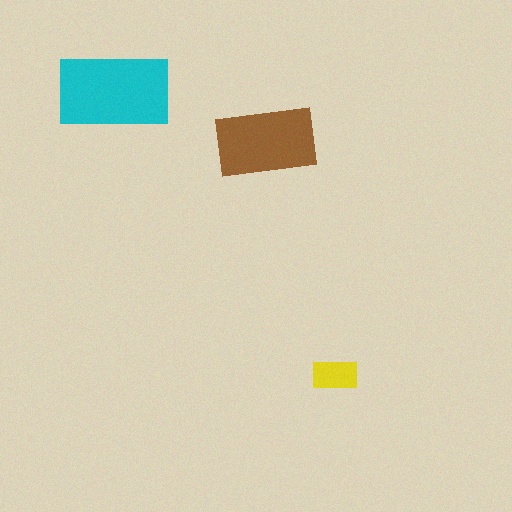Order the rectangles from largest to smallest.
the cyan one, the brown one, the yellow one.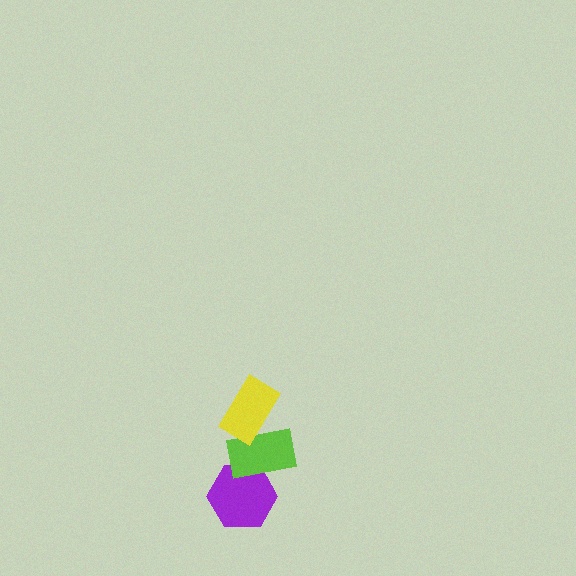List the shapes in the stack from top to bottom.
From top to bottom: the yellow rectangle, the lime rectangle, the purple hexagon.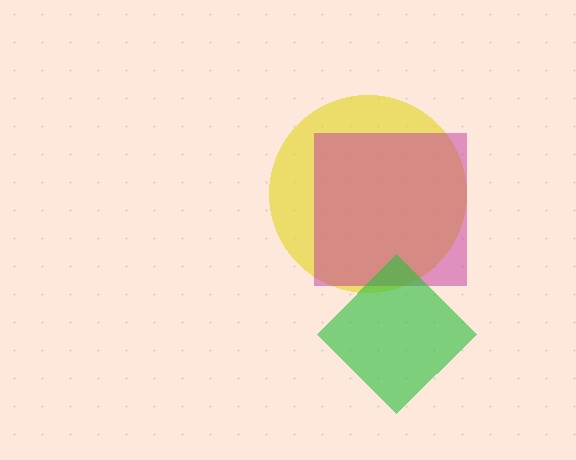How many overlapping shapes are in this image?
There are 3 overlapping shapes in the image.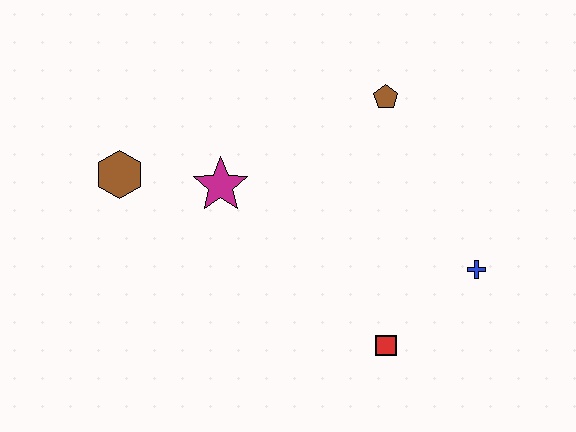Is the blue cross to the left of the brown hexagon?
No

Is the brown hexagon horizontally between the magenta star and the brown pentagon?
No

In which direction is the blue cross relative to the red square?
The blue cross is to the right of the red square.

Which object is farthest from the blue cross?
The brown hexagon is farthest from the blue cross.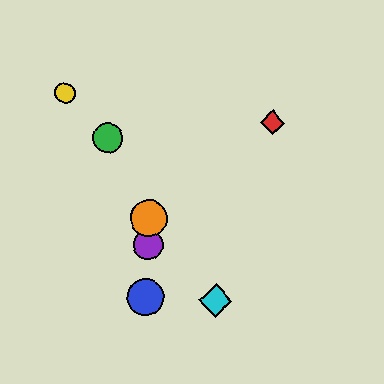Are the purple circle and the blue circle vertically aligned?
Yes, both are at x≈148.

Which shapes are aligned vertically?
The blue circle, the purple circle, the orange circle are aligned vertically.